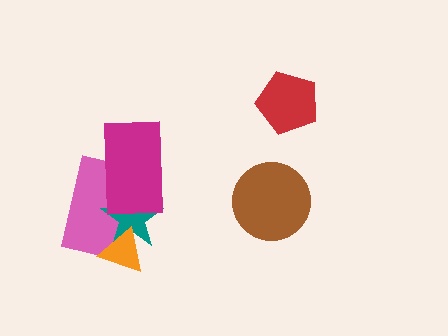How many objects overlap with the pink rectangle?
3 objects overlap with the pink rectangle.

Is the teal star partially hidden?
Yes, it is partially covered by another shape.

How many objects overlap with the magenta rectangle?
2 objects overlap with the magenta rectangle.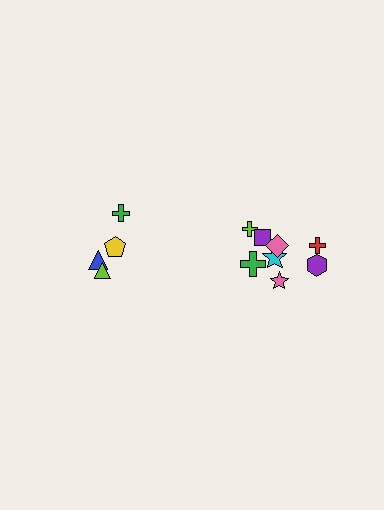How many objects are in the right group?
There are 8 objects.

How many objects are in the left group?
There are 4 objects.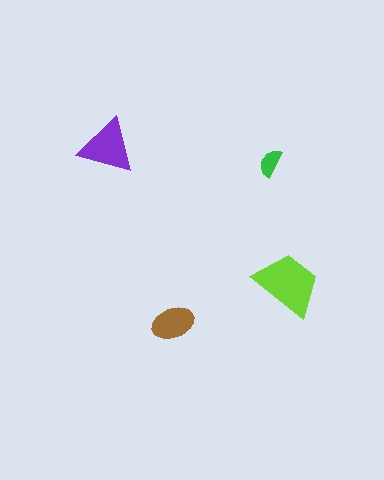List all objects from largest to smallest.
The lime trapezoid, the purple triangle, the brown ellipse, the green semicircle.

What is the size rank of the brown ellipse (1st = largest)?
3rd.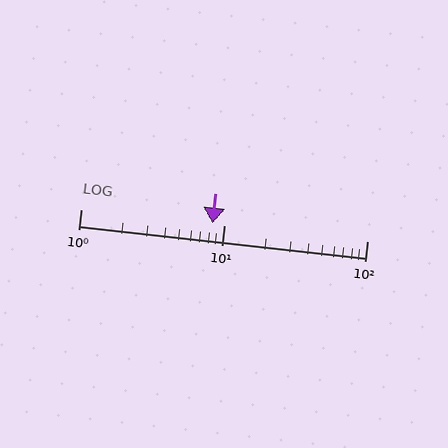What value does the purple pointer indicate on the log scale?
The pointer indicates approximately 8.3.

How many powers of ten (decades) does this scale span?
The scale spans 2 decades, from 1 to 100.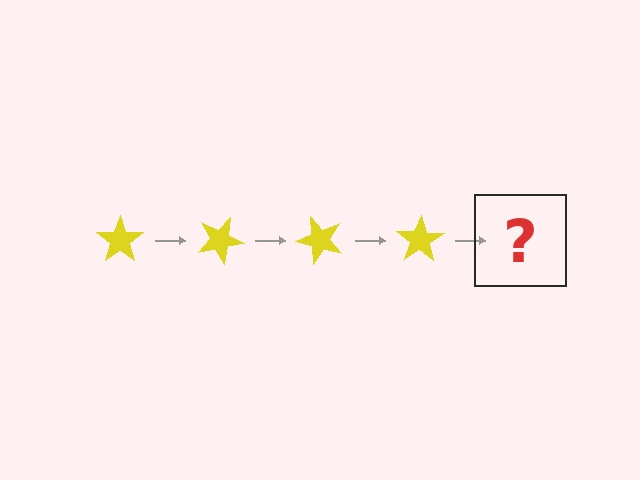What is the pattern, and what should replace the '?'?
The pattern is that the star rotates 25 degrees each step. The '?' should be a yellow star rotated 100 degrees.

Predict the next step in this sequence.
The next step is a yellow star rotated 100 degrees.